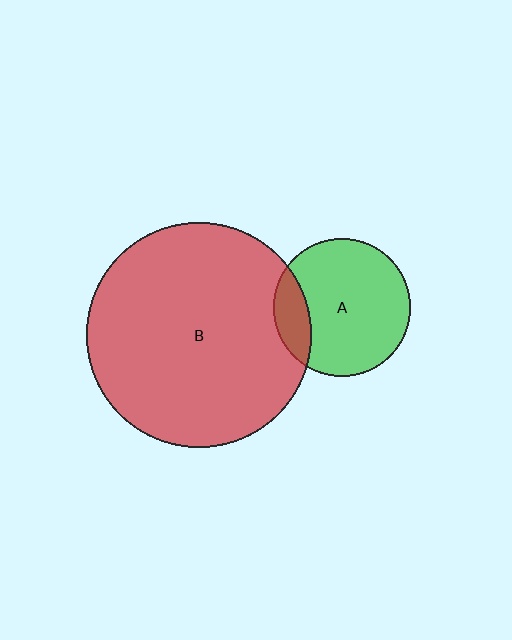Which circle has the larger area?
Circle B (red).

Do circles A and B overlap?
Yes.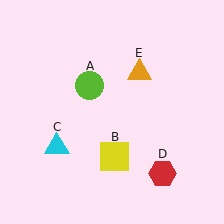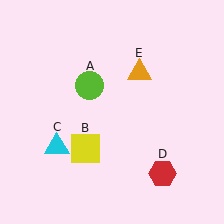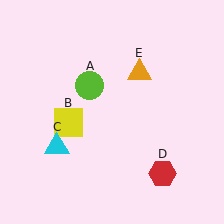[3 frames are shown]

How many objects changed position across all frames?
1 object changed position: yellow square (object B).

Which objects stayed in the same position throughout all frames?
Lime circle (object A) and cyan triangle (object C) and red hexagon (object D) and orange triangle (object E) remained stationary.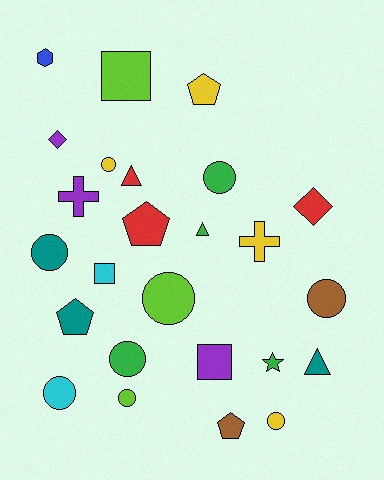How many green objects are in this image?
There are 4 green objects.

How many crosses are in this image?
There are 2 crosses.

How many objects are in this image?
There are 25 objects.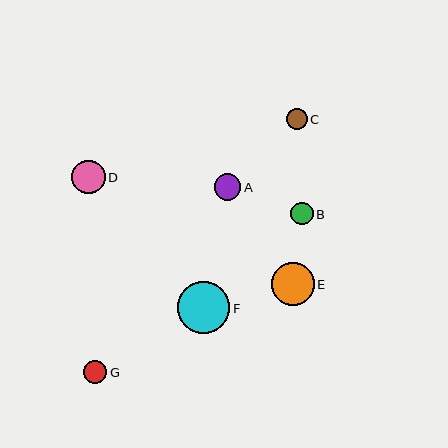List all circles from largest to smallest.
From largest to smallest: F, E, D, A, G, B, C.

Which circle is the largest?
Circle F is the largest with a size of approximately 52 pixels.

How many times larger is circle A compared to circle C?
Circle A is approximately 1.3 times the size of circle C.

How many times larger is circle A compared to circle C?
Circle A is approximately 1.3 times the size of circle C.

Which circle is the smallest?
Circle C is the smallest with a size of approximately 21 pixels.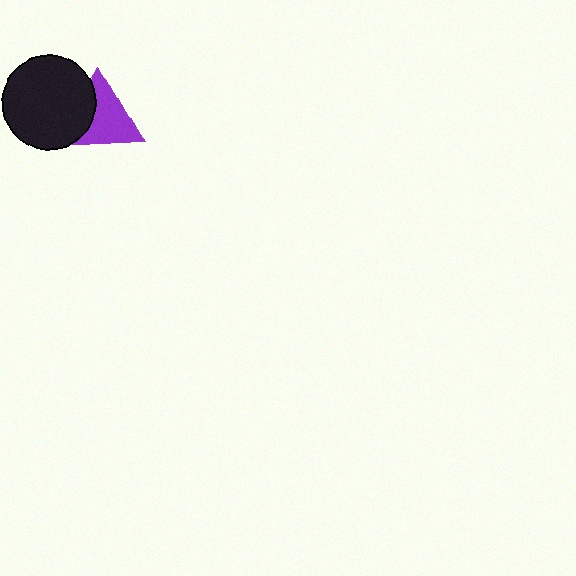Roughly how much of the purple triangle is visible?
Most of it is visible (roughly 68%).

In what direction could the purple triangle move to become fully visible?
The purple triangle could move right. That would shift it out from behind the black circle entirely.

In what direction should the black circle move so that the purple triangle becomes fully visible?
The black circle should move left. That is the shortest direction to clear the overlap and leave the purple triangle fully visible.